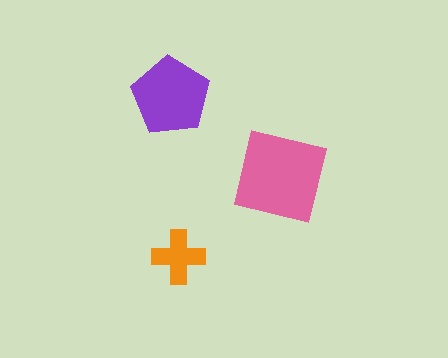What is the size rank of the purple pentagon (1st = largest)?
2nd.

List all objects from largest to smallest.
The pink square, the purple pentagon, the orange cross.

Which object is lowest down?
The orange cross is bottommost.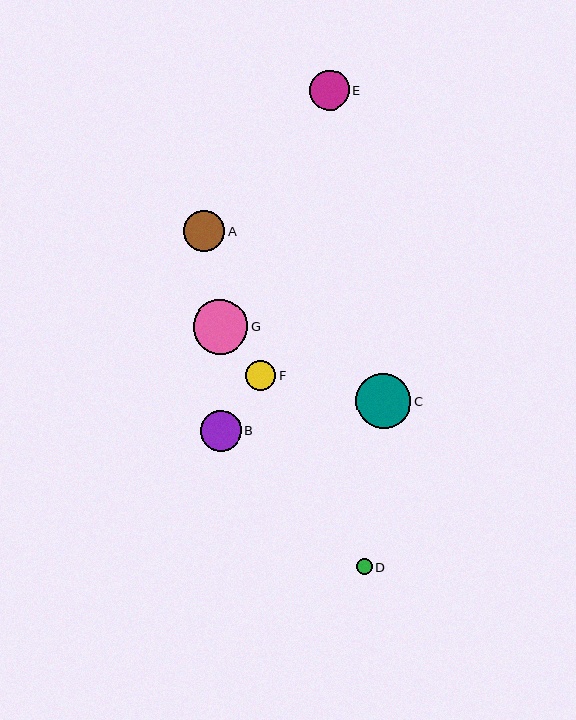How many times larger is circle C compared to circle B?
Circle C is approximately 1.4 times the size of circle B.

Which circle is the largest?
Circle C is the largest with a size of approximately 55 pixels.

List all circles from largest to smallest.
From largest to smallest: C, G, B, A, E, F, D.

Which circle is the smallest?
Circle D is the smallest with a size of approximately 16 pixels.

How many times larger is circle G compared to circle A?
Circle G is approximately 1.3 times the size of circle A.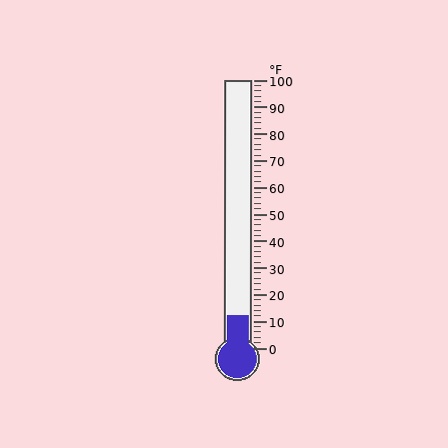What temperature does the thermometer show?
The thermometer shows approximately 12°F.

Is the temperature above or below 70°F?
The temperature is below 70°F.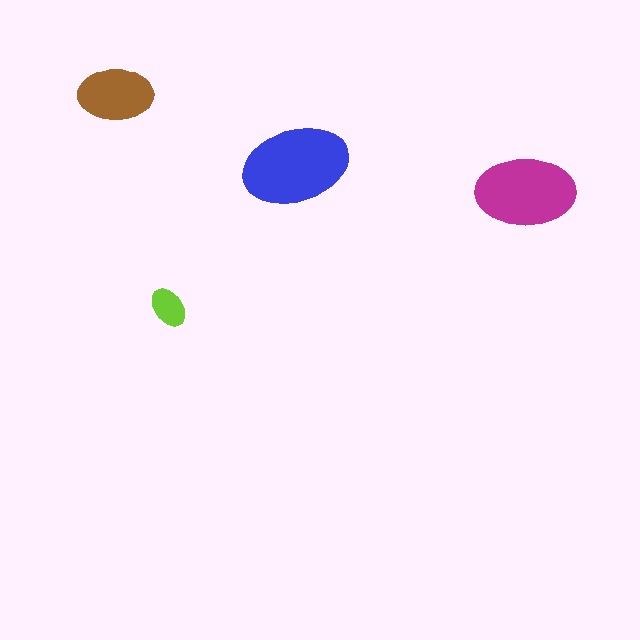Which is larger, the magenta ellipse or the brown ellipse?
The magenta one.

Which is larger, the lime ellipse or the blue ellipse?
The blue one.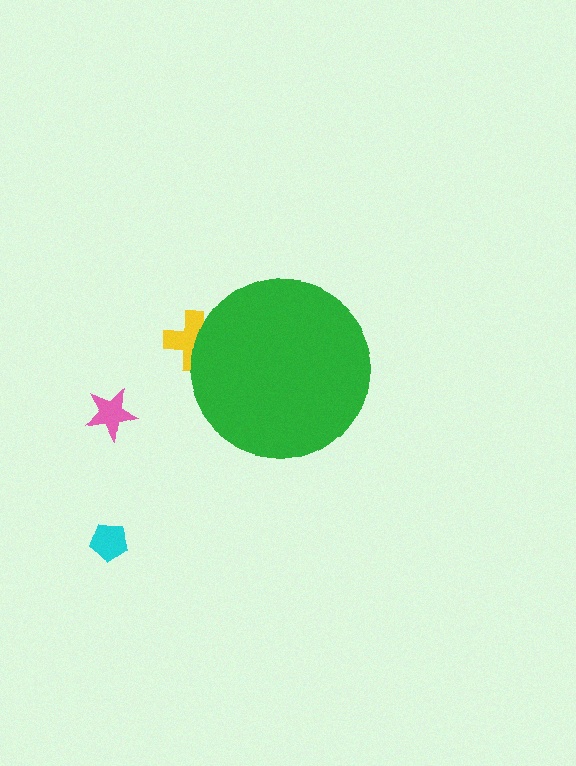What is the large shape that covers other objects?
A green circle.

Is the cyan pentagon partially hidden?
No, the cyan pentagon is fully visible.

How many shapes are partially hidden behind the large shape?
1 shape is partially hidden.